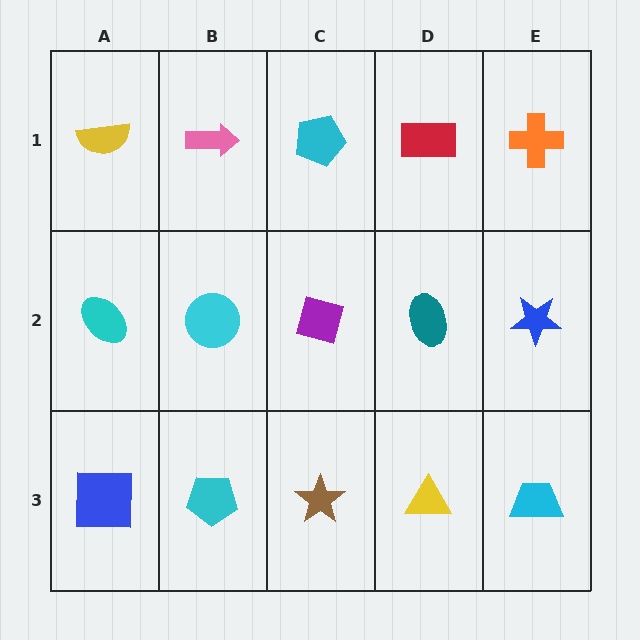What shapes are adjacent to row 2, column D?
A red rectangle (row 1, column D), a yellow triangle (row 3, column D), a purple square (row 2, column C), a blue star (row 2, column E).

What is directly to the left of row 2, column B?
A cyan ellipse.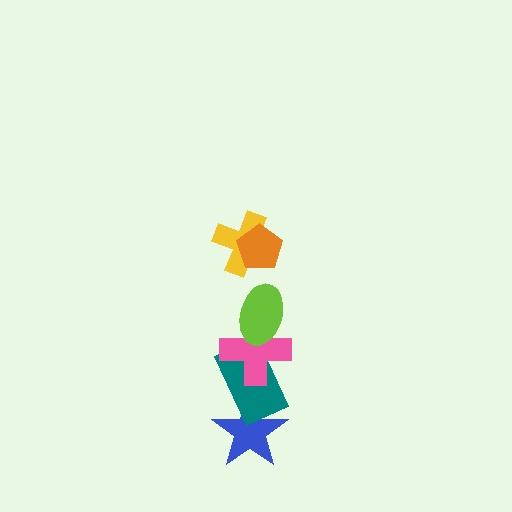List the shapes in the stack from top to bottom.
From top to bottom: the orange pentagon, the yellow cross, the lime ellipse, the pink cross, the teal rectangle, the blue star.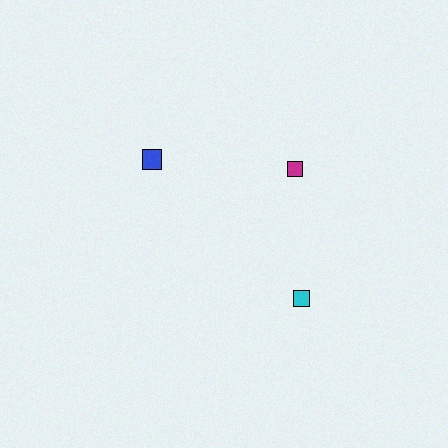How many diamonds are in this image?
There are no diamonds.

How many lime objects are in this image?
There are no lime objects.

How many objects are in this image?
There are 3 objects.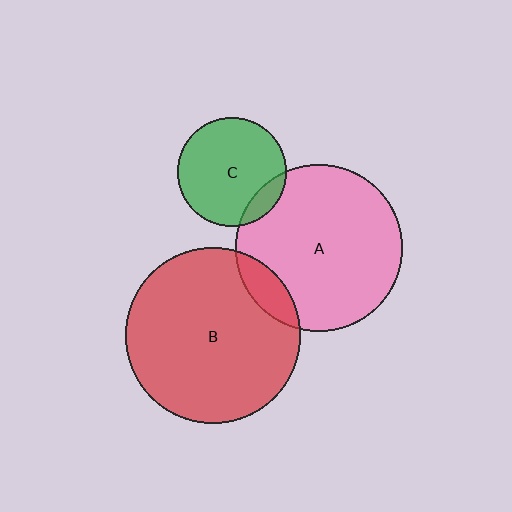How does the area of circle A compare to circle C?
Approximately 2.4 times.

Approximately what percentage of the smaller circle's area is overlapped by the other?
Approximately 10%.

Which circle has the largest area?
Circle B (red).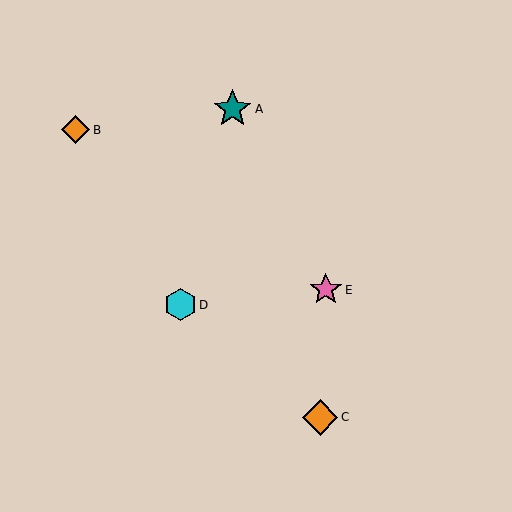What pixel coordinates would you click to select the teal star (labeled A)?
Click at (233, 109) to select the teal star A.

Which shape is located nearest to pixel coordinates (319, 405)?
The orange diamond (labeled C) at (320, 417) is nearest to that location.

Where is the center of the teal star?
The center of the teal star is at (233, 109).